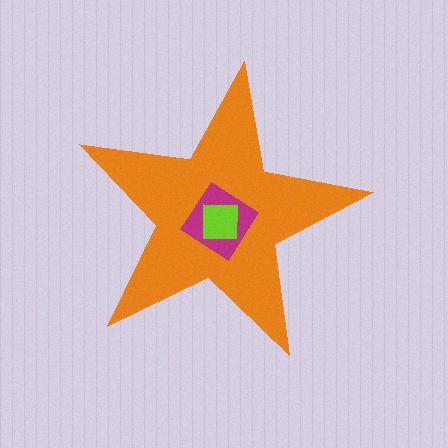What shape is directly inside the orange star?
The magenta diamond.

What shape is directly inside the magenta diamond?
The lime square.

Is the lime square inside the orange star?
Yes.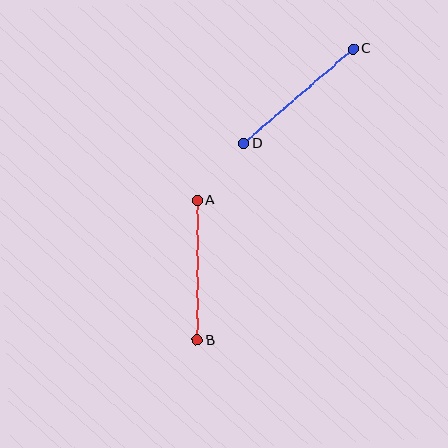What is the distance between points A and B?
The distance is approximately 140 pixels.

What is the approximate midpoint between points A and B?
The midpoint is at approximately (197, 270) pixels.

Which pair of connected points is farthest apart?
Points C and D are farthest apart.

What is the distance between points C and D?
The distance is approximately 145 pixels.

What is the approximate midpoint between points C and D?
The midpoint is at approximately (298, 96) pixels.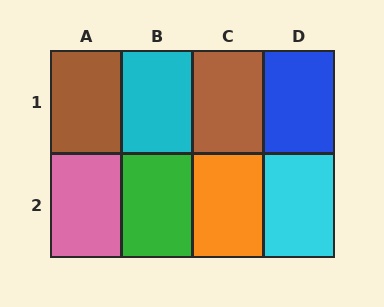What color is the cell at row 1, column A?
Brown.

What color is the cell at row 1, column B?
Cyan.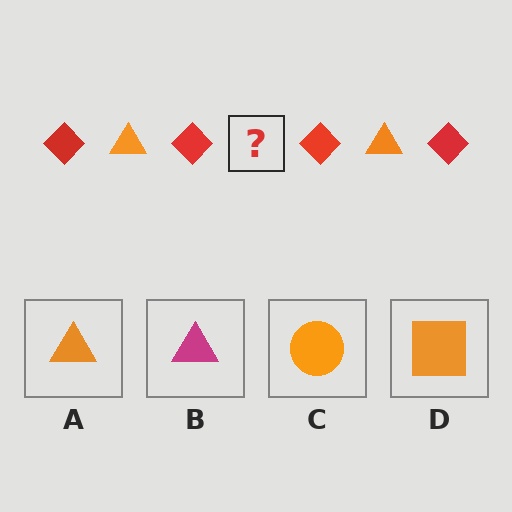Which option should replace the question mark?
Option A.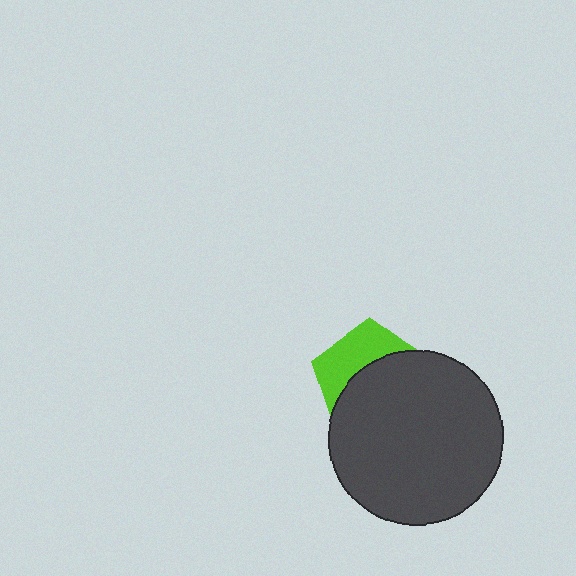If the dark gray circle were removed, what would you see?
You would see the complete lime pentagon.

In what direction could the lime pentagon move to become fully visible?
The lime pentagon could move up. That would shift it out from behind the dark gray circle entirely.